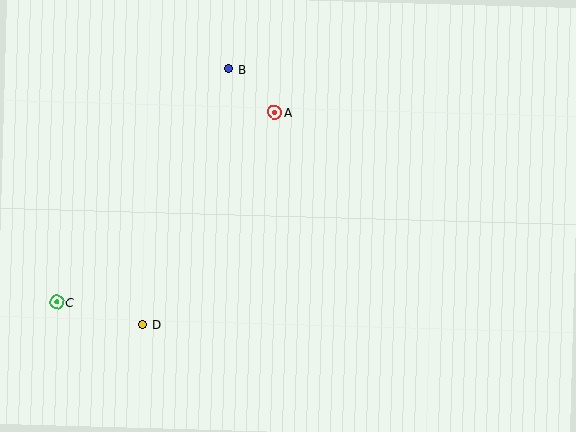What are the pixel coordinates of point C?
Point C is at (57, 302).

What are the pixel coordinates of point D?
Point D is at (142, 325).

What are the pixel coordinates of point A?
Point A is at (275, 112).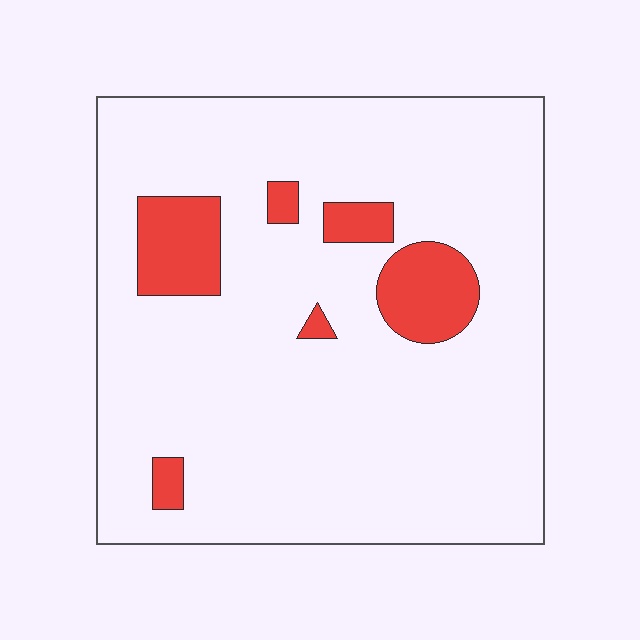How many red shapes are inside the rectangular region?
6.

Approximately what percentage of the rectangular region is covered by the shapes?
Approximately 10%.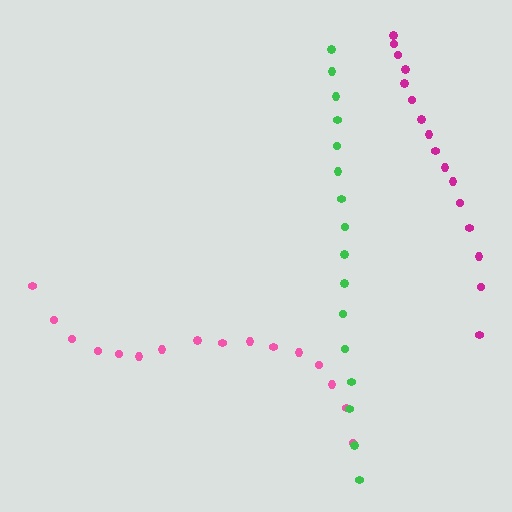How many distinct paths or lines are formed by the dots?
There are 3 distinct paths.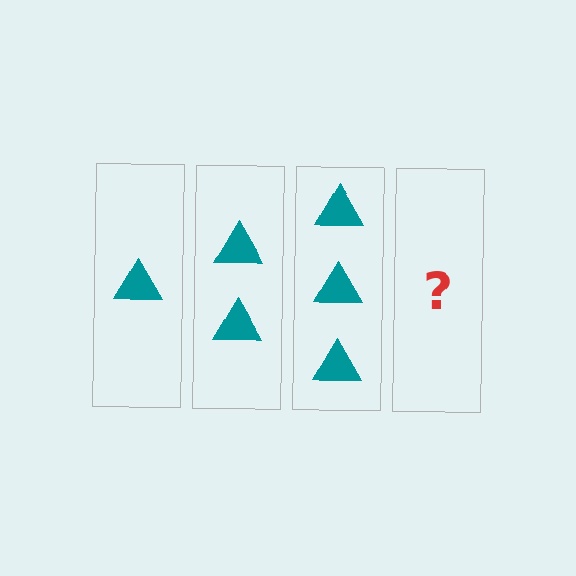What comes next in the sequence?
The next element should be 4 triangles.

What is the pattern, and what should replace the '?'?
The pattern is that each step adds one more triangle. The '?' should be 4 triangles.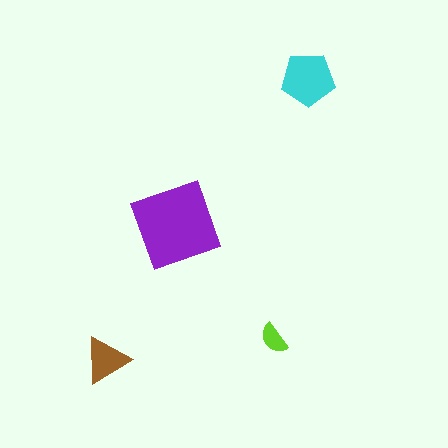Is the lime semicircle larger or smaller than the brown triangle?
Smaller.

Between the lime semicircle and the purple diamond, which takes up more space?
The purple diamond.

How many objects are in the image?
There are 4 objects in the image.